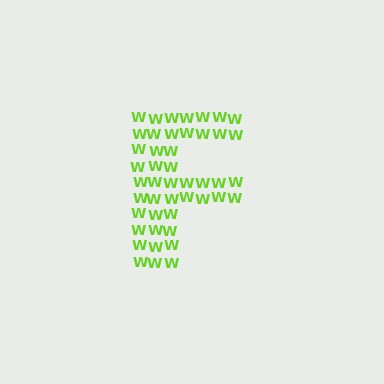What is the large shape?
The large shape is the letter F.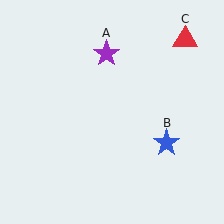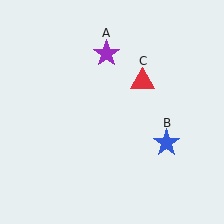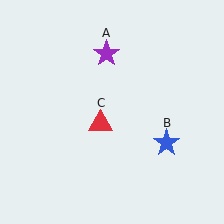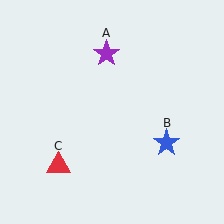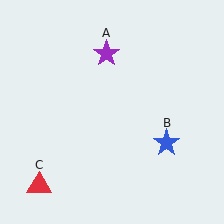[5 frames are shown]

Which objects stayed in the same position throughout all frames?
Purple star (object A) and blue star (object B) remained stationary.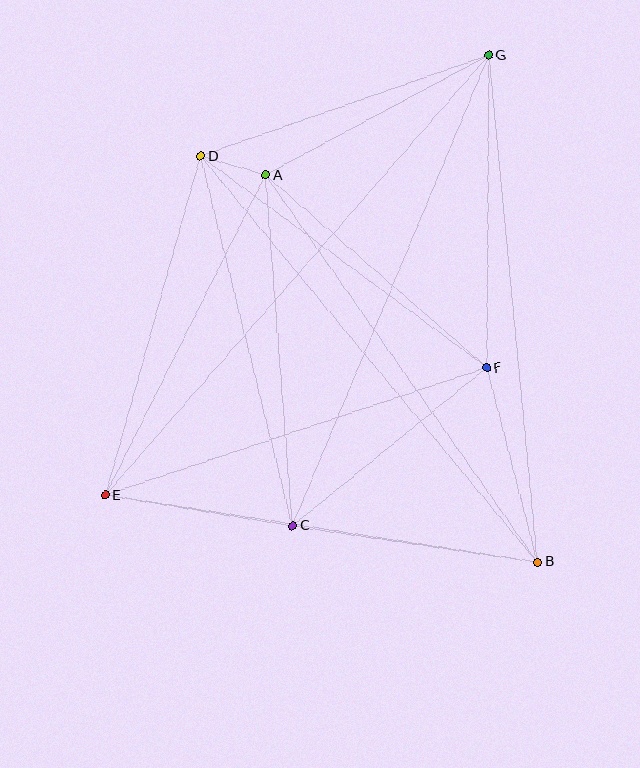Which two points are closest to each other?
Points A and D are closest to each other.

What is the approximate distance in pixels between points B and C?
The distance between B and C is approximately 248 pixels.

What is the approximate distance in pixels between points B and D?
The distance between B and D is approximately 528 pixels.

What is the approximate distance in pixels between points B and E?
The distance between B and E is approximately 438 pixels.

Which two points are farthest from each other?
Points E and G are farthest from each other.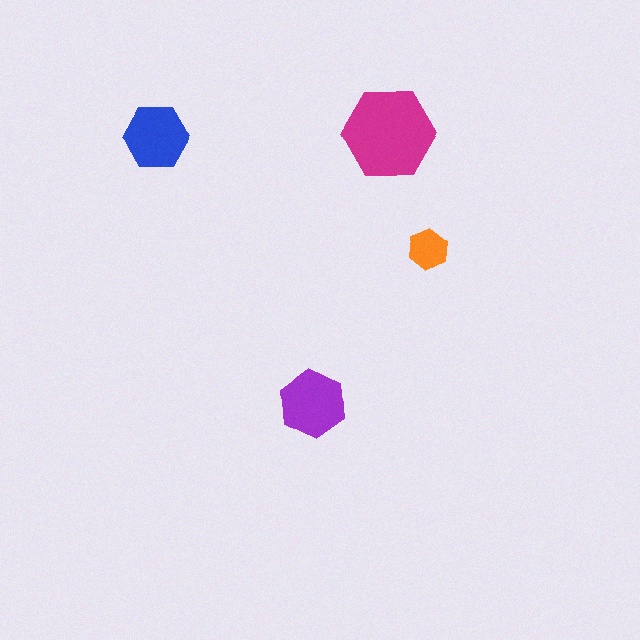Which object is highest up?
The blue hexagon is topmost.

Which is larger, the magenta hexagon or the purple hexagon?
The magenta one.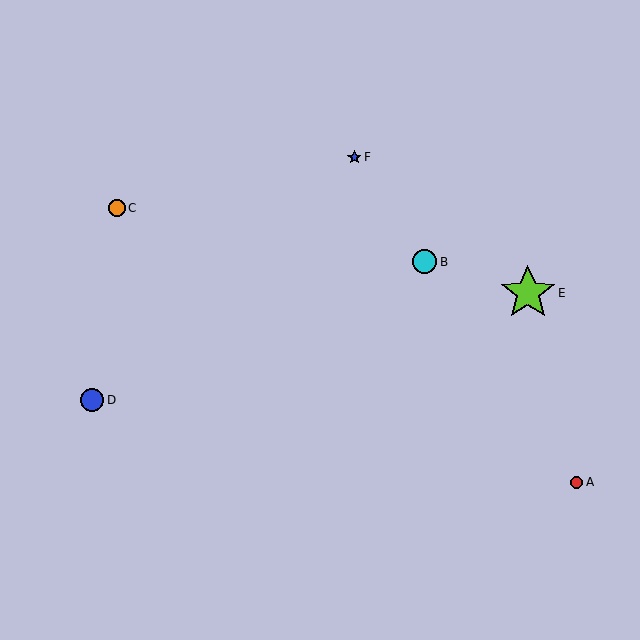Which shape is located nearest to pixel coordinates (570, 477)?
The red circle (labeled A) at (576, 482) is nearest to that location.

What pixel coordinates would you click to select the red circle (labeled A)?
Click at (576, 482) to select the red circle A.